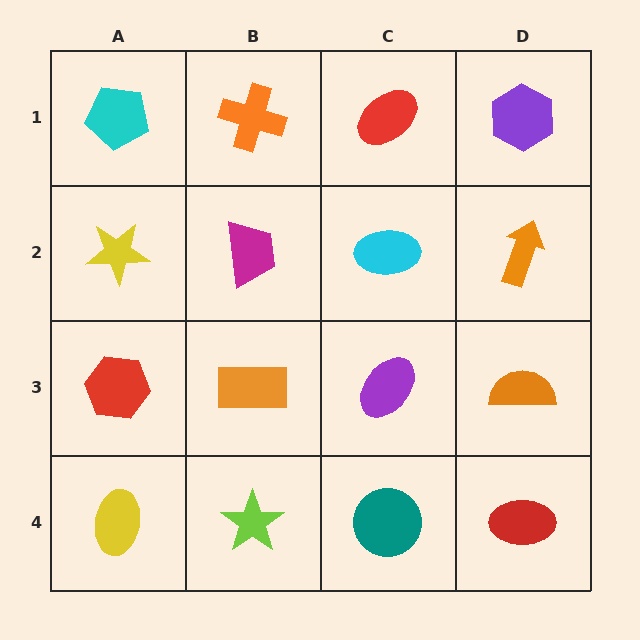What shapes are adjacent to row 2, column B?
An orange cross (row 1, column B), an orange rectangle (row 3, column B), a yellow star (row 2, column A), a cyan ellipse (row 2, column C).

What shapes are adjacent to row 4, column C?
A purple ellipse (row 3, column C), a lime star (row 4, column B), a red ellipse (row 4, column D).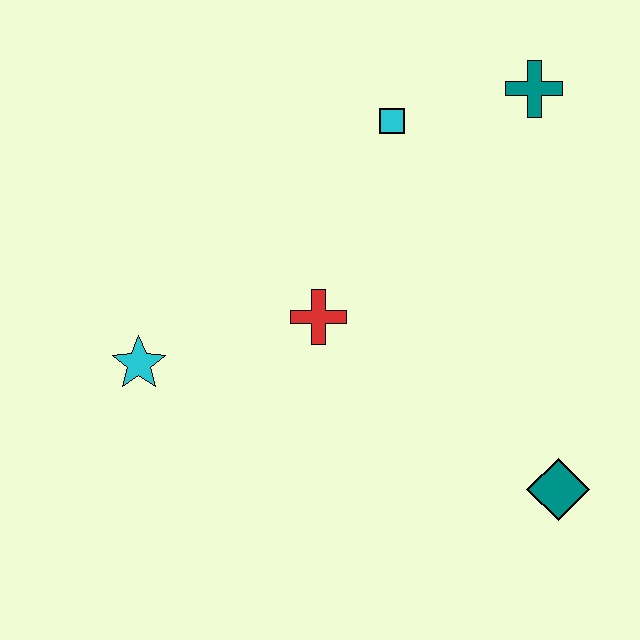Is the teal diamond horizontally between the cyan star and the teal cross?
No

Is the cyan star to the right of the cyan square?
No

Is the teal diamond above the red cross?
No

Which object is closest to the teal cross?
The cyan square is closest to the teal cross.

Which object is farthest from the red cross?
The teal cross is farthest from the red cross.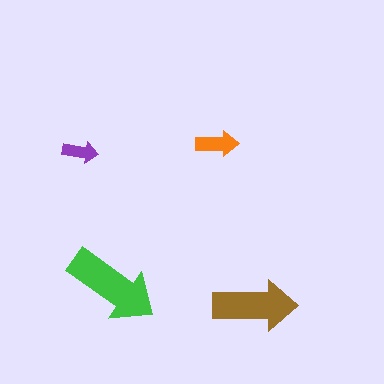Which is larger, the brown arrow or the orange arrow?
The brown one.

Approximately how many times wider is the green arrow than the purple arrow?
About 2.5 times wider.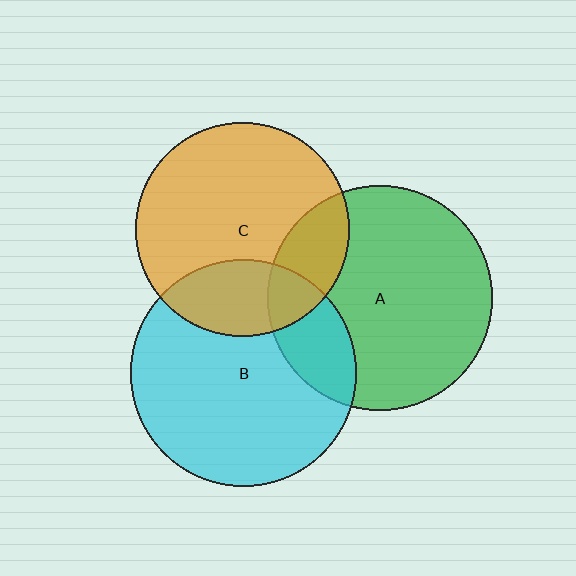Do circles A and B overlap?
Yes.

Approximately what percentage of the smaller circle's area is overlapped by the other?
Approximately 20%.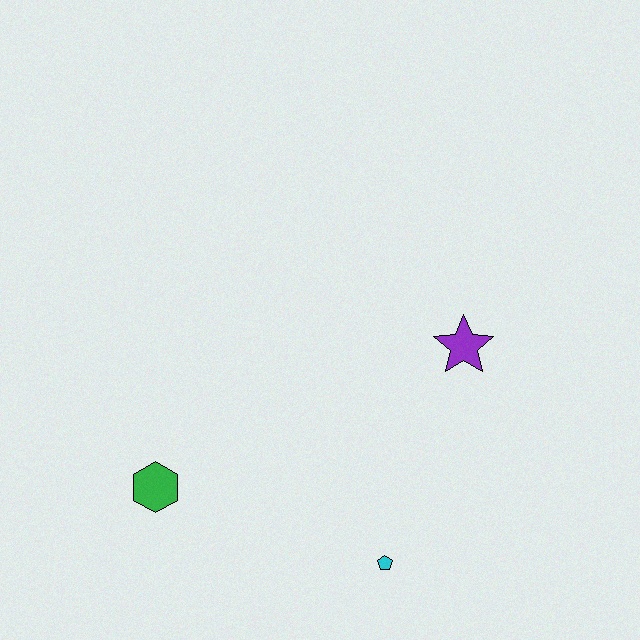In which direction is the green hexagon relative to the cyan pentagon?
The green hexagon is to the left of the cyan pentagon.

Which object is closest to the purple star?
The cyan pentagon is closest to the purple star.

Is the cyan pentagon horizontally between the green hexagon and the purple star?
Yes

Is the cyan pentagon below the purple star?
Yes